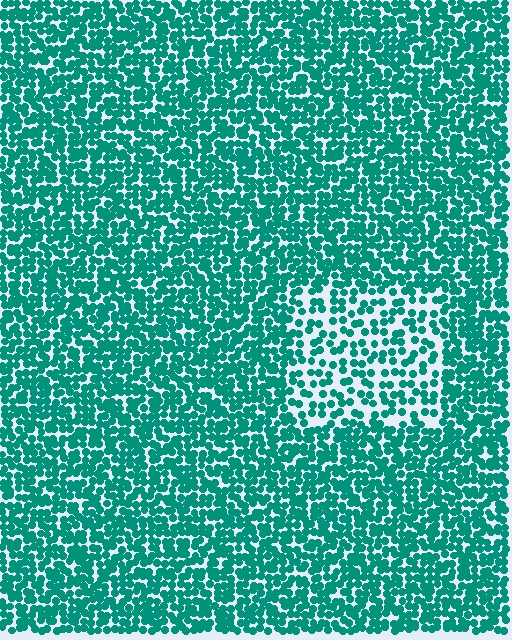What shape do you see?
I see a rectangle.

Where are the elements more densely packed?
The elements are more densely packed outside the rectangle boundary.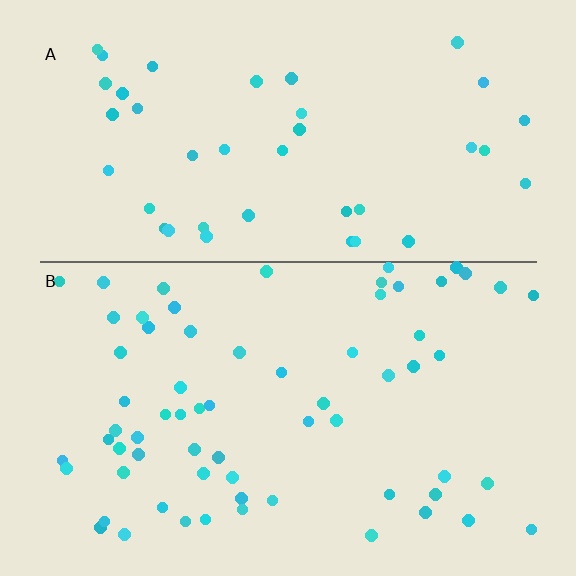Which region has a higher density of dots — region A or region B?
B (the bottom).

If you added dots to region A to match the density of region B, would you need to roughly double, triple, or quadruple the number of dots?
Approximately double.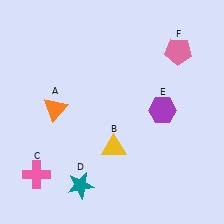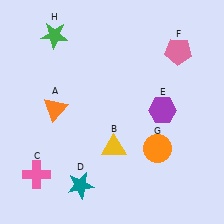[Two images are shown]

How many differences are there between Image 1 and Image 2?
There are 2 differences between the two images.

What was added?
An orange circle (G), a green star (H) were added in Image 2.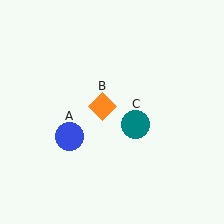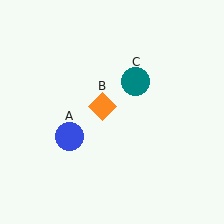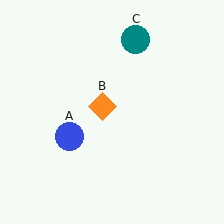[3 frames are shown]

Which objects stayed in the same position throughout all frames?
Blue circle (object A) and orange diamond (object B) remained stationary.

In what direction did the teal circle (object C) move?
The teal circle (object C) moved up.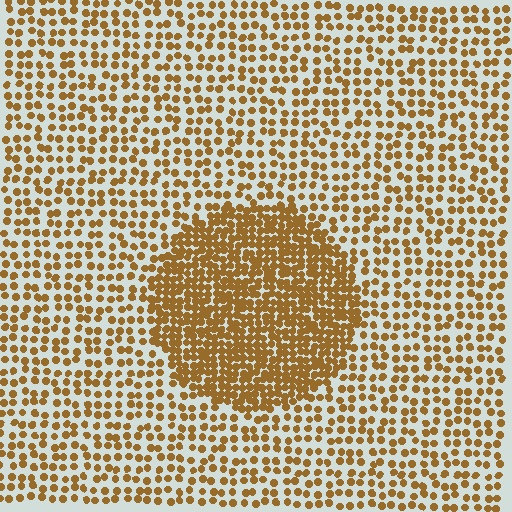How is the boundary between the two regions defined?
The boundary is defined by a change in element density (approximately 2.2x ratio). All elements are the same color, size, and shape.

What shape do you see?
I see a circle.